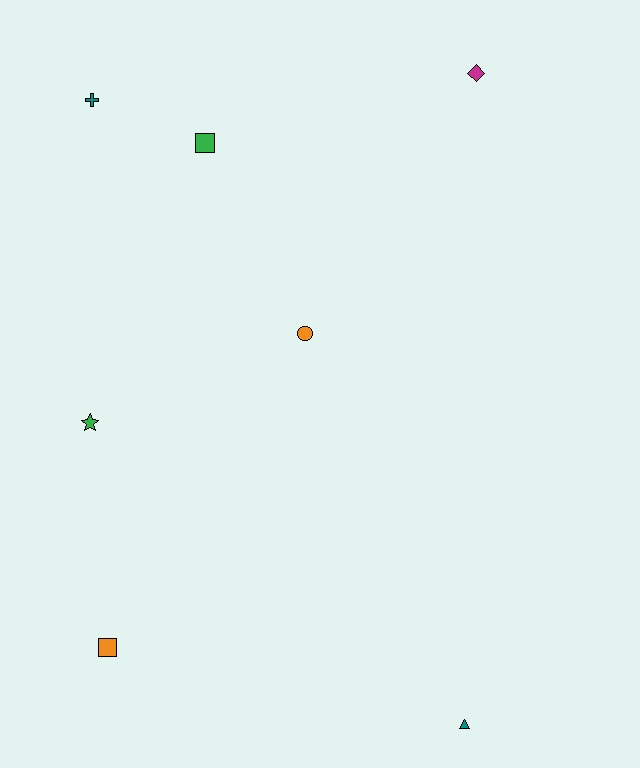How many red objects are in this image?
There are no red objects.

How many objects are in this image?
There are 7 objects.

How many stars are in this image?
There is 1 star.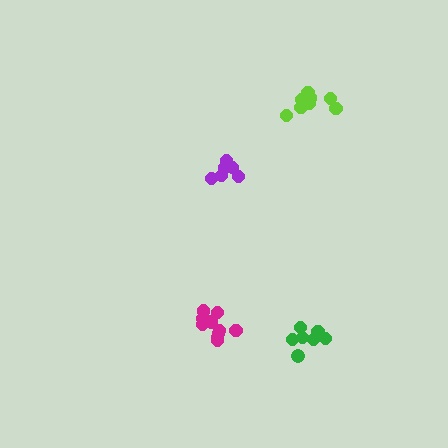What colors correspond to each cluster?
The clusters are colored: lime, green, purple, magenta.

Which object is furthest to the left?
The magenta cluster is leftmost.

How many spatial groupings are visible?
There are 4 spatial groupings.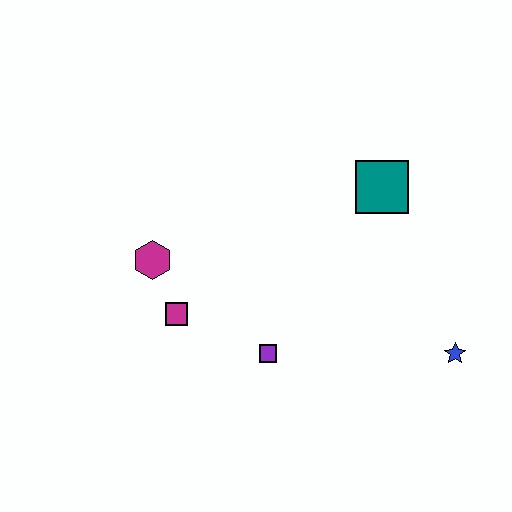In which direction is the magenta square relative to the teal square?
The magenta square is to the left of the teal square.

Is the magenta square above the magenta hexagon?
No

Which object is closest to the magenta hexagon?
The magenta square is closest to the magenta hexagon.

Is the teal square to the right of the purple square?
Yes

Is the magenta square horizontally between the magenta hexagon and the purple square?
Yes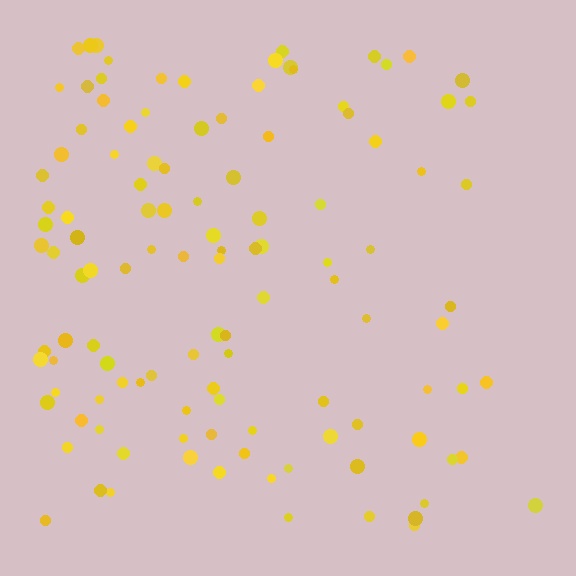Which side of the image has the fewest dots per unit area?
The right.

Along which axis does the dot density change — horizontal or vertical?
Horizontal.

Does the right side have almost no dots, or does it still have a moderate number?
Still a moderate number, just noticeably fewer than the left.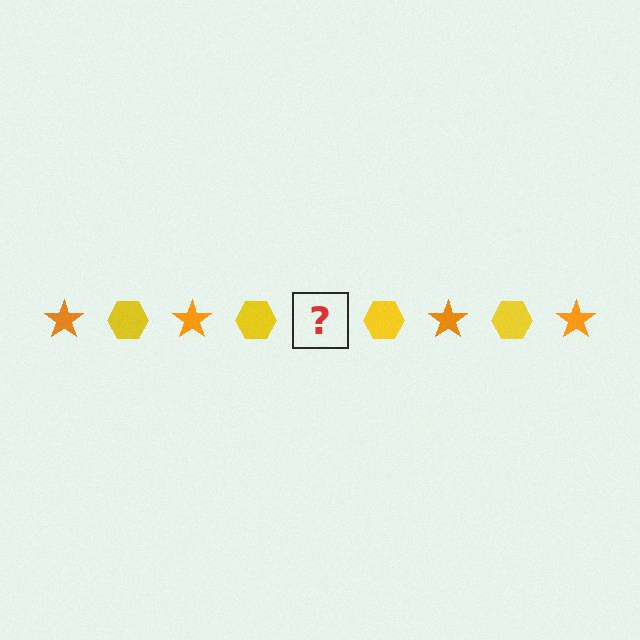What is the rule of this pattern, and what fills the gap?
The rule is that the pattern alternates between orange star and yellow hexagon. The gap should be filled with an orange star.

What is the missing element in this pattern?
The missing element is an orange star.